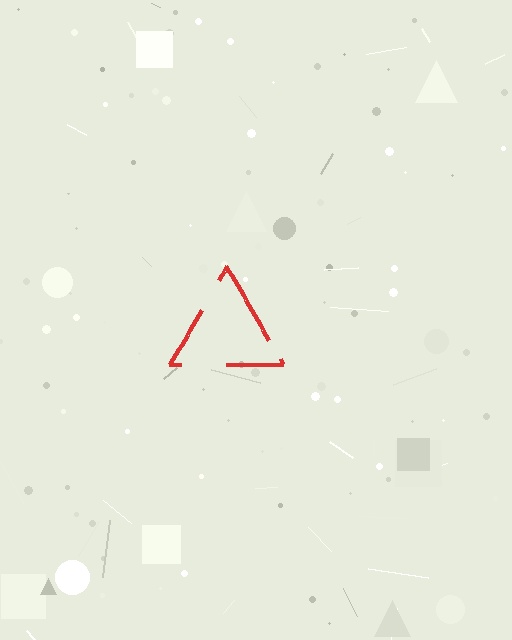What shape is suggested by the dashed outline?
The dashed outline suggests a triangle.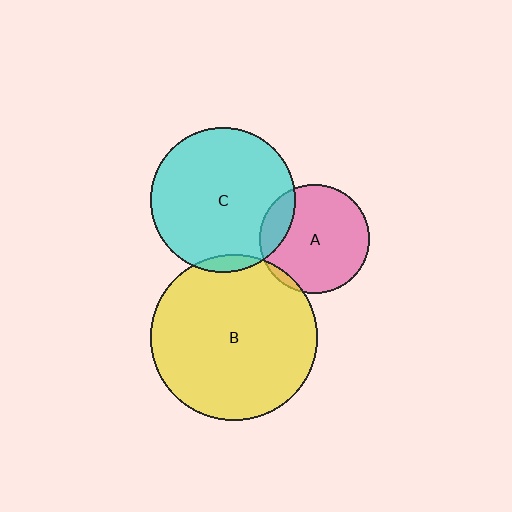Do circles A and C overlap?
Yes.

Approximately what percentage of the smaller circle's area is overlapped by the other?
Approximately 15%.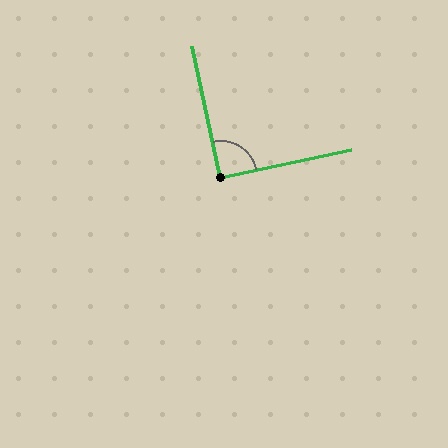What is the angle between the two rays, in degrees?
Approximately 90 degrees.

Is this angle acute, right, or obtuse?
It is approximately a right angle.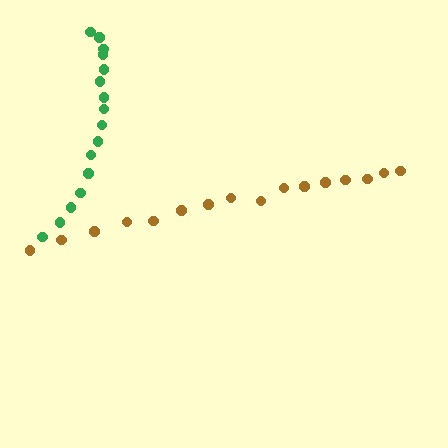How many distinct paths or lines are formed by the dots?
There are 2 distinct paths.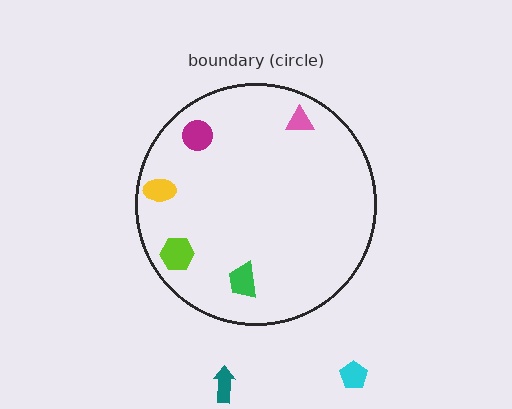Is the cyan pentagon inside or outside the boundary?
Outside.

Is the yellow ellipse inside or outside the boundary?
Inside.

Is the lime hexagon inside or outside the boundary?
Inside.